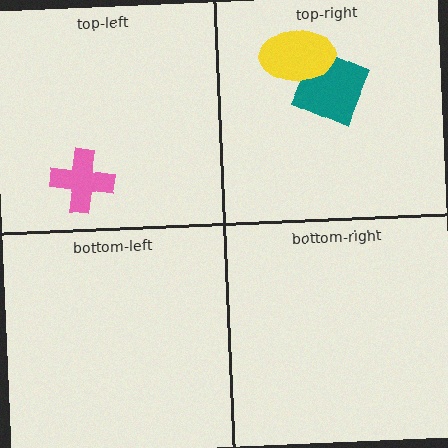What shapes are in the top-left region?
The pink cross.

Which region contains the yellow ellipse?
The top-right region.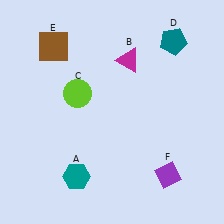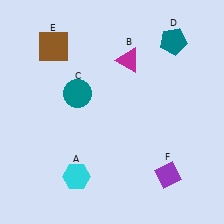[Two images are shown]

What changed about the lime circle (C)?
In Image 1, C is lime. In Image 2, it changed to teal.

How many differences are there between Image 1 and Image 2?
There are 2 differences between the two images.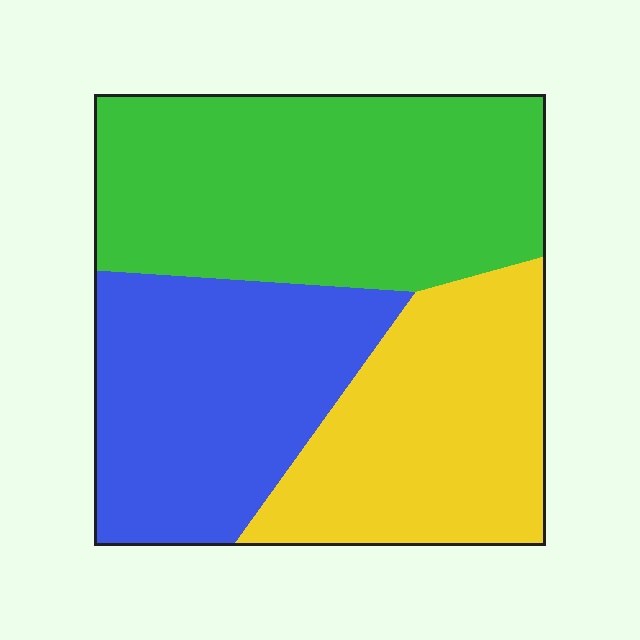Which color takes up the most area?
Green, at roughly 40%.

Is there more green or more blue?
Green.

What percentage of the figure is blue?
Blue covers around 30% of the figure.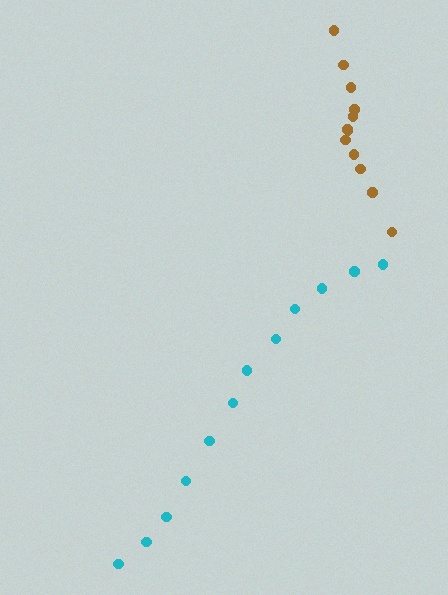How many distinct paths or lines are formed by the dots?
There are 2 distinct paths.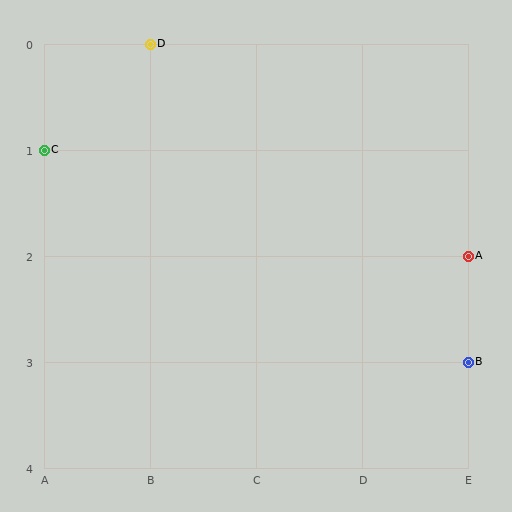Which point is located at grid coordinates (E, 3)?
Point B is at (E, 3).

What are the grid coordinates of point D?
Point D is at grid coordinates (B, 0).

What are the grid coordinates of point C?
Point C is at grid coordinates (A, 1).